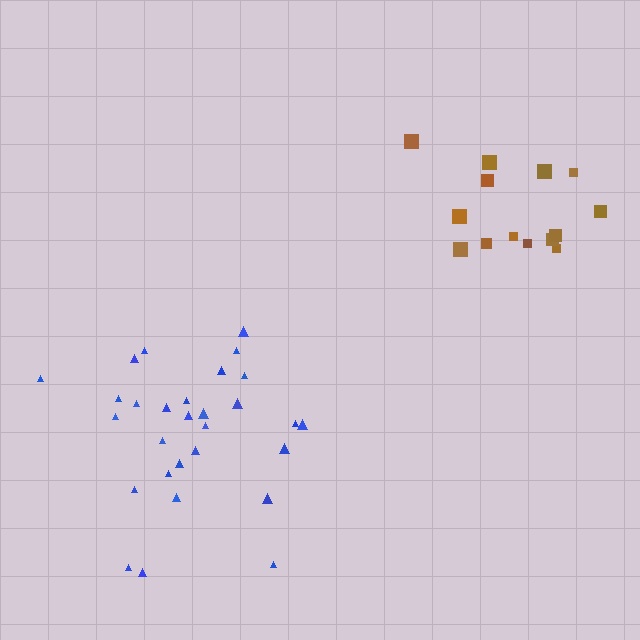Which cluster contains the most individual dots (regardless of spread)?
Blue (29).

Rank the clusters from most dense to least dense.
brown, blue.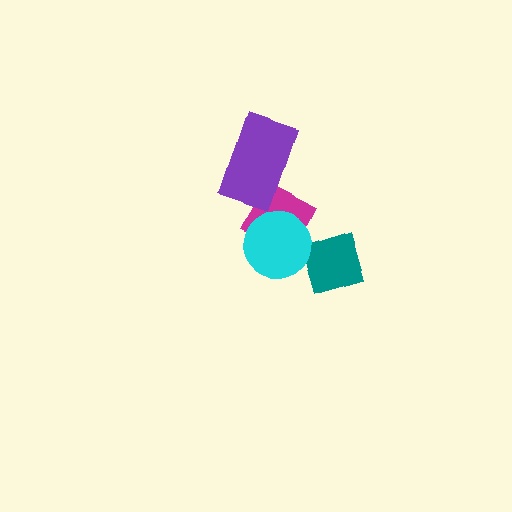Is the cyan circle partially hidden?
No, no other shape covers it.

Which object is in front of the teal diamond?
The cyan circle is in front of the teal diamond.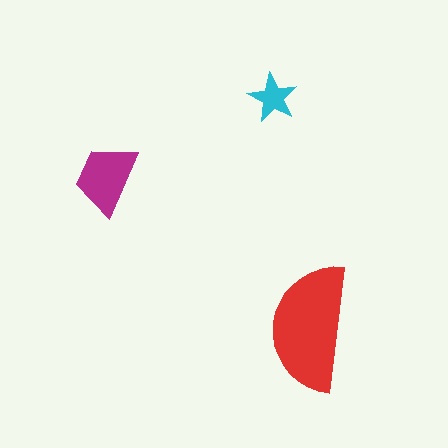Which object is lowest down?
The red semicircle is bottommost.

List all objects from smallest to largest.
The cyan star, the magenta trapezoid, the red semicircle.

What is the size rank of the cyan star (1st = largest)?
3rd.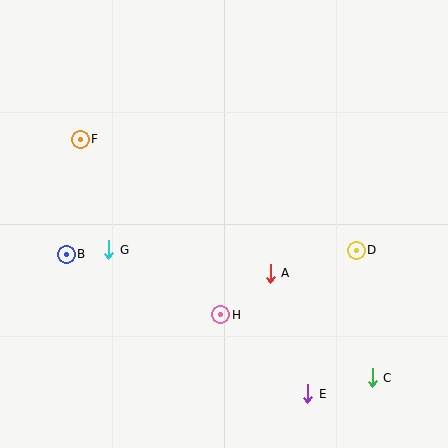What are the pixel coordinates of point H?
Point H is at (221, 315).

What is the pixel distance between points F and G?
The distance between F and G is 114 pixels.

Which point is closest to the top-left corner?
Point F is closest to the top-left corner.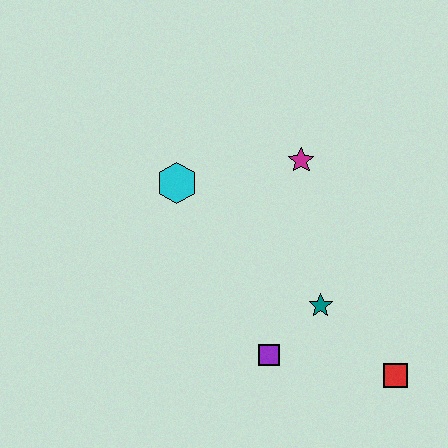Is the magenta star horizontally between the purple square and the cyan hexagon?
No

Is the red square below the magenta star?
Yes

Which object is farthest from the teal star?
The cyan hexagon is farthest from the teal star.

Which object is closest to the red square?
The teal star is closest to the red square.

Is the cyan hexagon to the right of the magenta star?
No